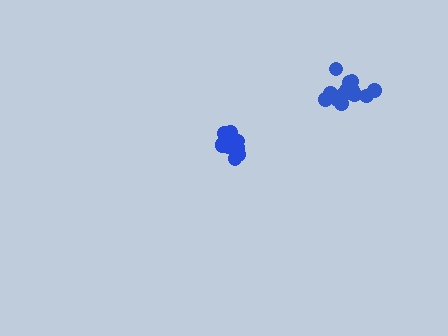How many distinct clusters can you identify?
There are 2 distinct clusters.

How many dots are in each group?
Group 1: 14 dots, Group 2: 13 dots (27 total).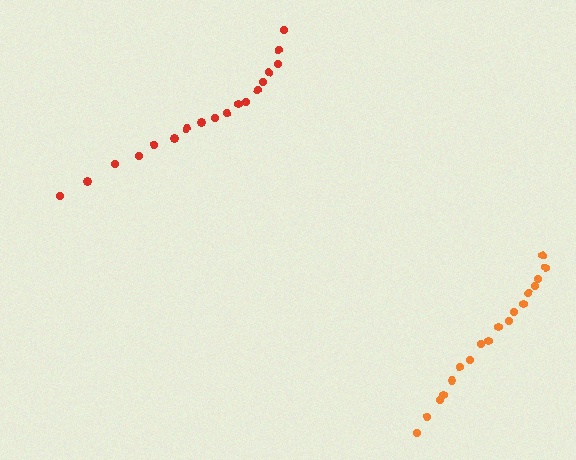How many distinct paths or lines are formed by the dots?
There are 2 distinct paths.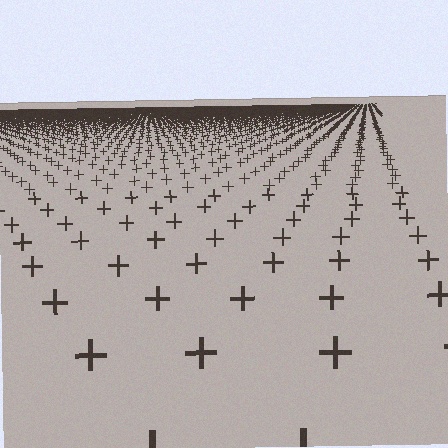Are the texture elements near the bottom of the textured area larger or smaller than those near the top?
Larger. Near the bottom, elements are closer to the viewer and appear at a bigger on-screen size.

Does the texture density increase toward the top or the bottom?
Density increases toward the top.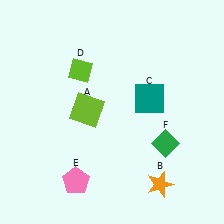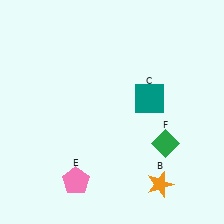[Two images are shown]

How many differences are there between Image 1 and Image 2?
There are 2 differences between the two images.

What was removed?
The lime square (A), the lime diamond (D) were removed in Image 2.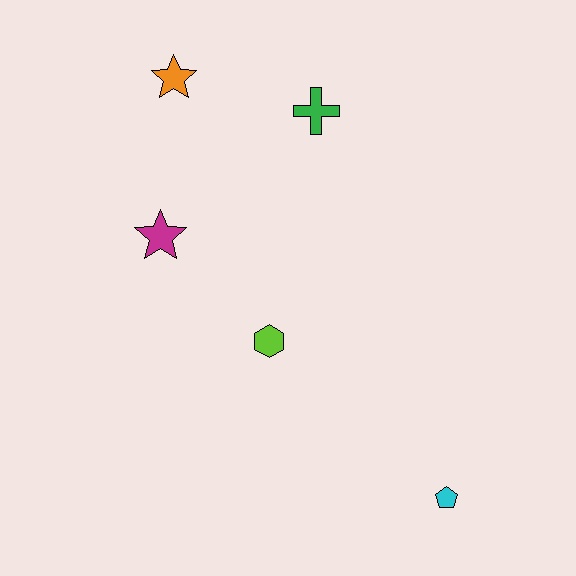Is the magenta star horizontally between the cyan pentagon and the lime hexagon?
No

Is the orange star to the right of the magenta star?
Yes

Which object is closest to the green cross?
The orange star is closest to the green cross.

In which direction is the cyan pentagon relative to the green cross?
The cyan pentagon is below the green cross.